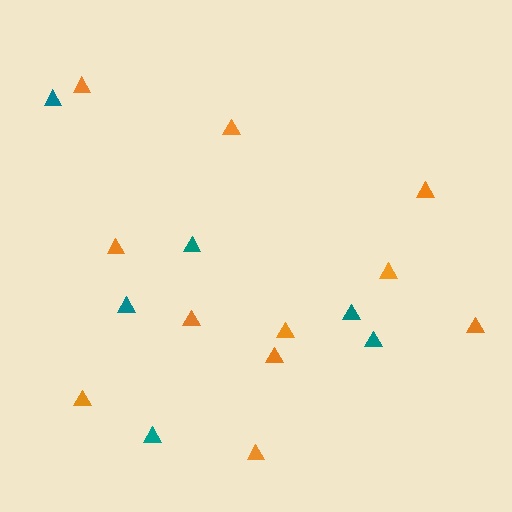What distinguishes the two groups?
There are 2 groups: one group of orange triangles (11) and one group of teal triangles (6).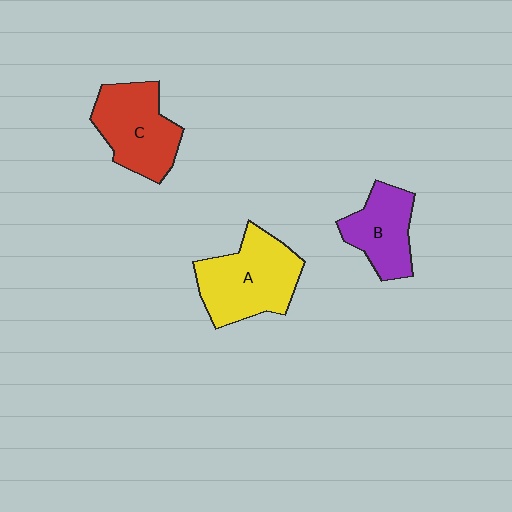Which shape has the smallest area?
Shape B (purple).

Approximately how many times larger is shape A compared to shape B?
Approximately 1.5 times.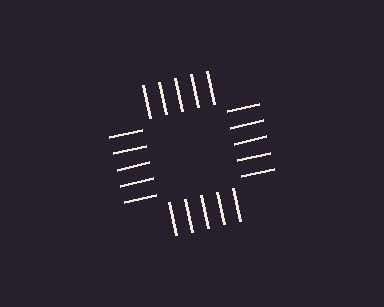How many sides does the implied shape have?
4 sides — the line-ends trace a square.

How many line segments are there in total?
20 — 5 along each of the 4 edges.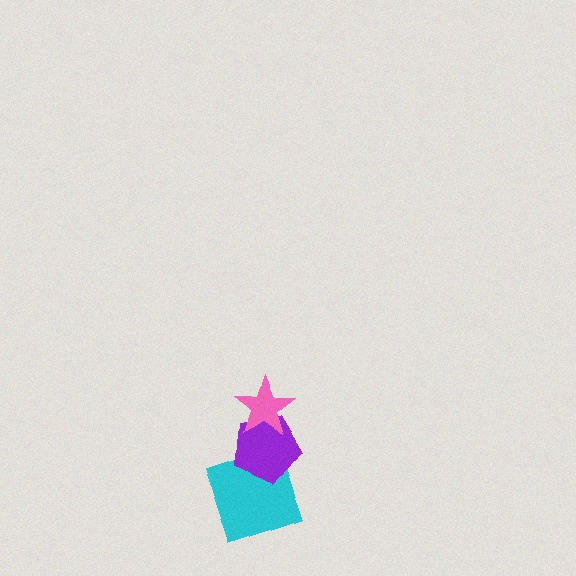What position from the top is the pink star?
The pink star is 1st from the top.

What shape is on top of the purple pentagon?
The pink star is on top of the purple pentagon.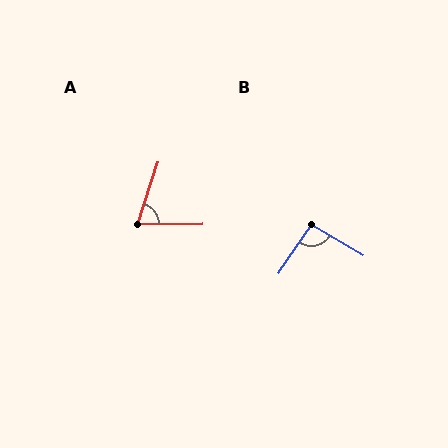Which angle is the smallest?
A, at approximately 71 degrees.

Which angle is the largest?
B, at approximately 94 degrees.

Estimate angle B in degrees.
Approximately 94 degrees.